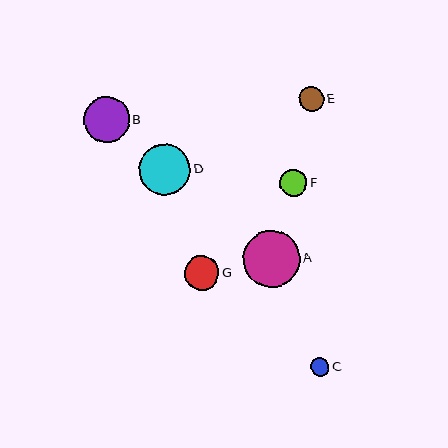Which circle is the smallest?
Circle C is the smallest with a size of approximately 19 pixels.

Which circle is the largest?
Circle A is the largest with a size of approximately 57 pixels.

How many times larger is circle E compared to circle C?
Circle E is approximately 1.3 times the size of circle C.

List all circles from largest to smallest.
From largest to smallest: A, D, B, G, F, E, C.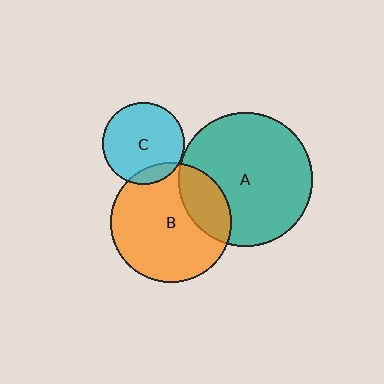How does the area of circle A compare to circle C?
Approximately 2.7 times.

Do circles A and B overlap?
Yes.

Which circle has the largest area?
Circle A (teal).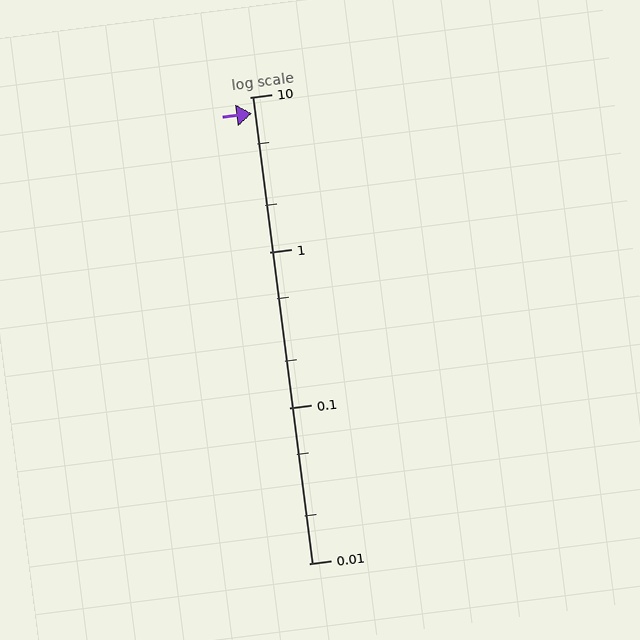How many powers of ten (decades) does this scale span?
The scale spans 3 decades, from 0.01 to 10.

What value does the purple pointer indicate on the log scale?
The pointer indicates approximately 7.8.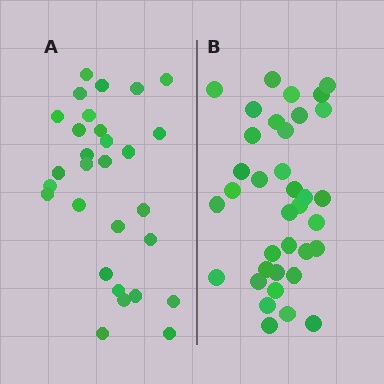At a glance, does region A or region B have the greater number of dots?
Region B (the right region) has more dots.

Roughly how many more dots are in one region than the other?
Region B has roughly 8 or so more dots than region A.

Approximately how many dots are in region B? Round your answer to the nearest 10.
About 40 dots. (The exact count is 36, which rounds to 40.)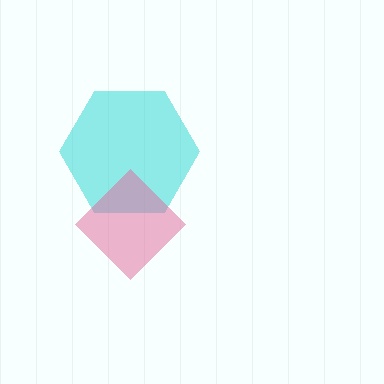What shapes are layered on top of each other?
The layered shapes are: a cyan hexagon, a pink diamond.